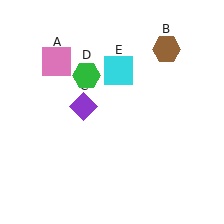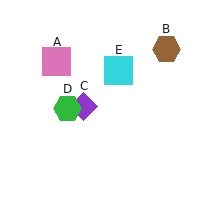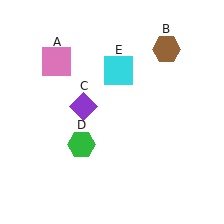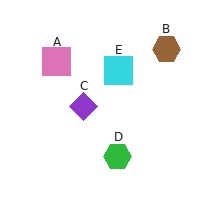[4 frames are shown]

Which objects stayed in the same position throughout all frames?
Pink square (object A) and brown hexagon (object B) and purple diamond (object C) and cyan square (object E) remained stationary.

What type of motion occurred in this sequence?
The green hexagon (object D) rotated counterclockwise around the center of the scene.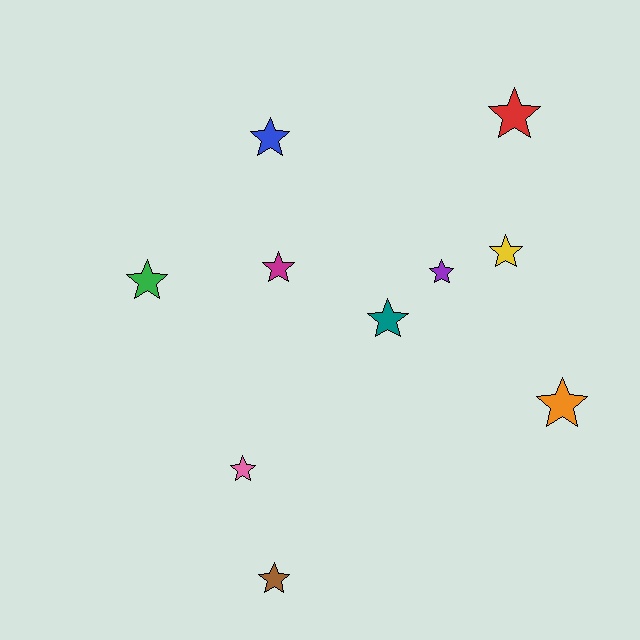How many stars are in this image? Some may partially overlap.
There are 10 stars.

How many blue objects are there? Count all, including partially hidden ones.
There is 1 blue object.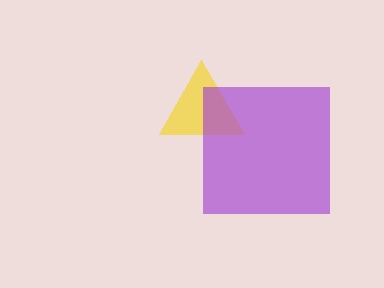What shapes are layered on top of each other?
The layered shapes are: a yellow triangle, a purple square.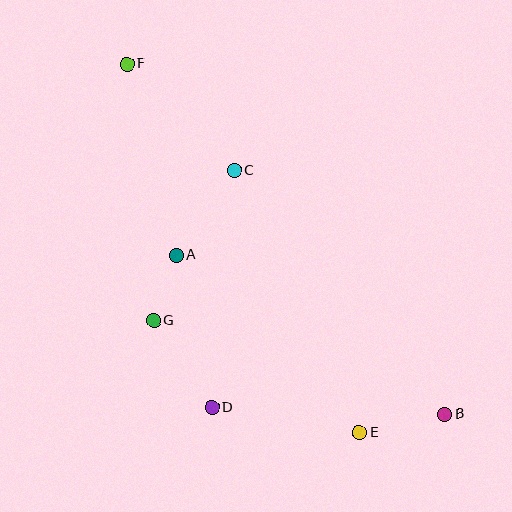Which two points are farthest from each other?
Points B and F are farthest from each other.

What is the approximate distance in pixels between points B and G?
The distance between B and G is approximately 306 pixels.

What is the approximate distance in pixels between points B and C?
The distance between B and C is approximately 322 pixels.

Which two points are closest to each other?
Points A and G are closest to each other.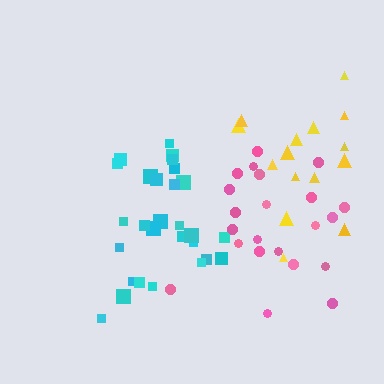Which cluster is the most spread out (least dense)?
Yellow.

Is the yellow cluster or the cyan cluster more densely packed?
Cyan.